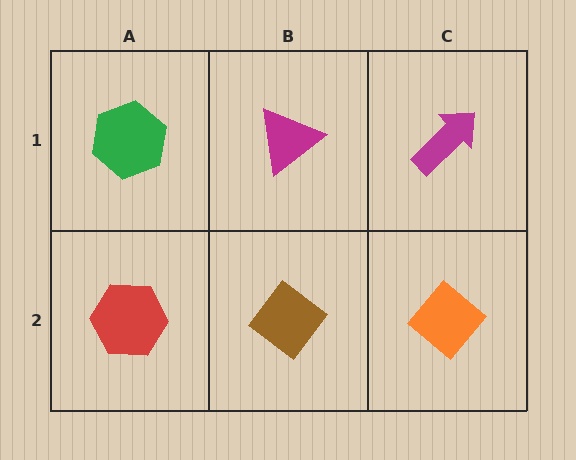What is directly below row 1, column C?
An orange diamond.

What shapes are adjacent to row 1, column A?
A red hexagon (row 2, column A), a magenta triangle (row 1, column B).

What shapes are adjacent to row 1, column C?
An orange diamond (row 2, column C), a magenta triangle (row 1, column B).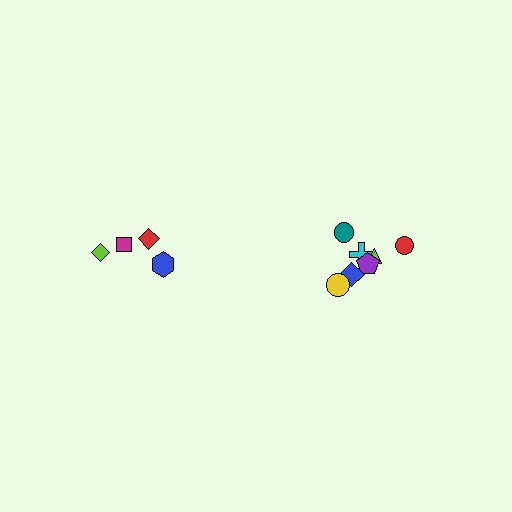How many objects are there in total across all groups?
There are 11 objects.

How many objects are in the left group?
There are 4 objects.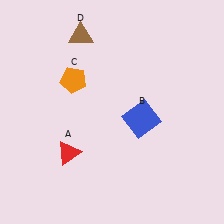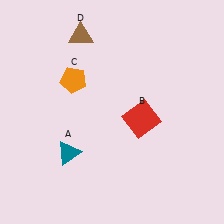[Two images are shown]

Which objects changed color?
A changed from red to teal. B changed from blue to red.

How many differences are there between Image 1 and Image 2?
There are 2 differences between the two images.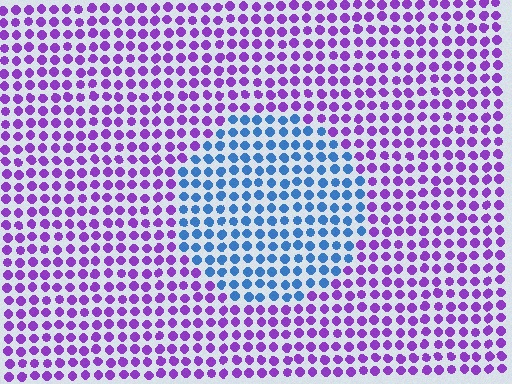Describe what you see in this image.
The image is filled with small purple elements in a uniform arrangement. A circle-shaped region is visible where the elements are tinted to a slightly different hue, forming a subtle color boundary.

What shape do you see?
I see a circle.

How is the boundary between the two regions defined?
The boundary is defined purely by a slight shift in hue (about 66 degrees). Spacing, size, and orientation are identical on both sides.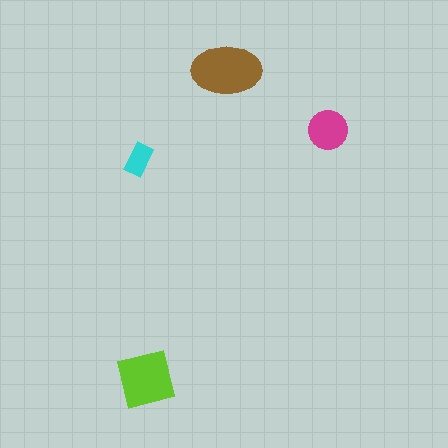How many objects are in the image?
There are 4 objects in the image.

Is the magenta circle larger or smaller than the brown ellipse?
Smaller.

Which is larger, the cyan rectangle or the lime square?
The lime square.